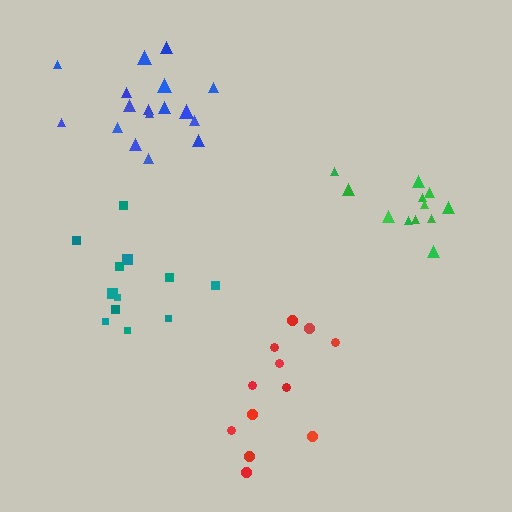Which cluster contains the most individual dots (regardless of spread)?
Blue (17).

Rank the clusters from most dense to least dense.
green, blue, teal, red.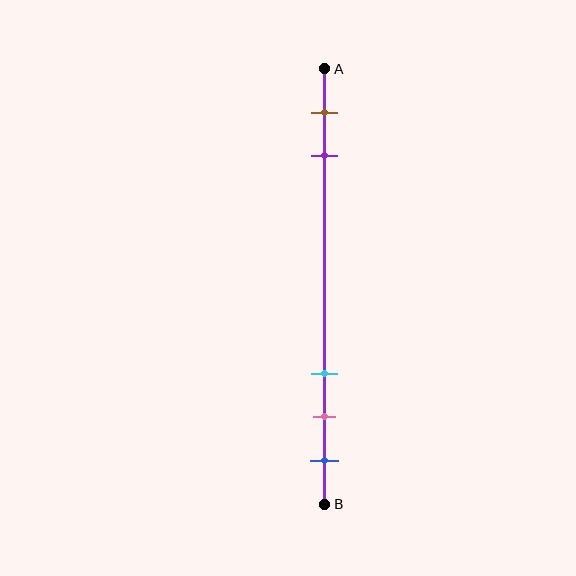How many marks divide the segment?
There are 5 marks dividing the segment.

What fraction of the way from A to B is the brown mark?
The brown mark is approximately 10% (0.1) of the way from A to B.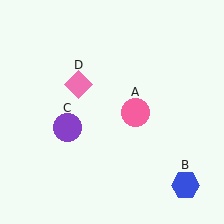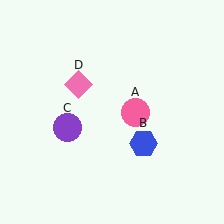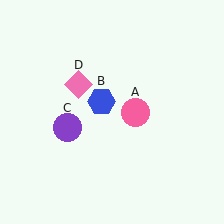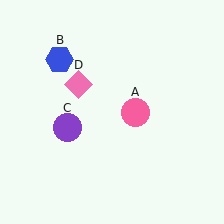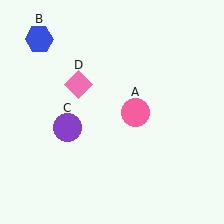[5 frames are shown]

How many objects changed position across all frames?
1 object changed position: blue hexagon (object B).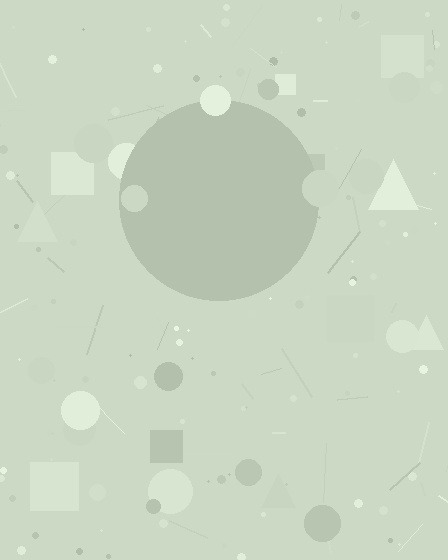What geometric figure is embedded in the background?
A circle is embedded in the background.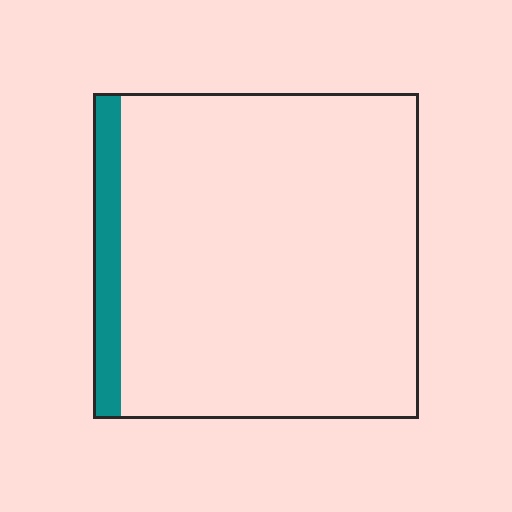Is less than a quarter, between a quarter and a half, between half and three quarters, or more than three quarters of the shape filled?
Less than a quarter.